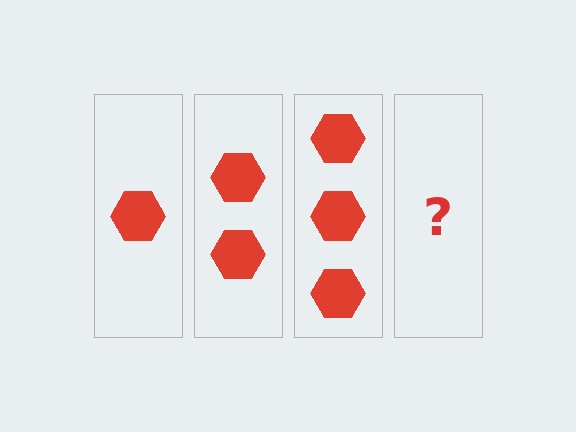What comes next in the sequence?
The next element should be 4 hexagons.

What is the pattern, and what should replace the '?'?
The pattern is that each step adds one more hexagon. The '?' should be 4 hexagons.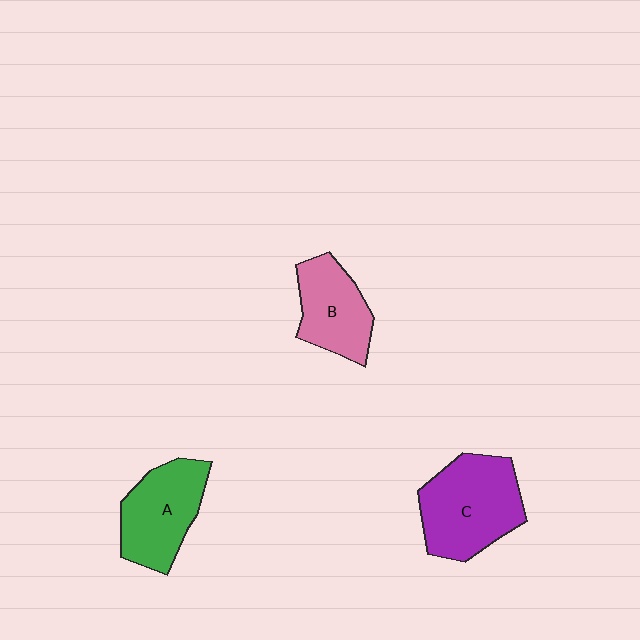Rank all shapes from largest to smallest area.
From largest to smallest: C (purple), A (green), B (pink).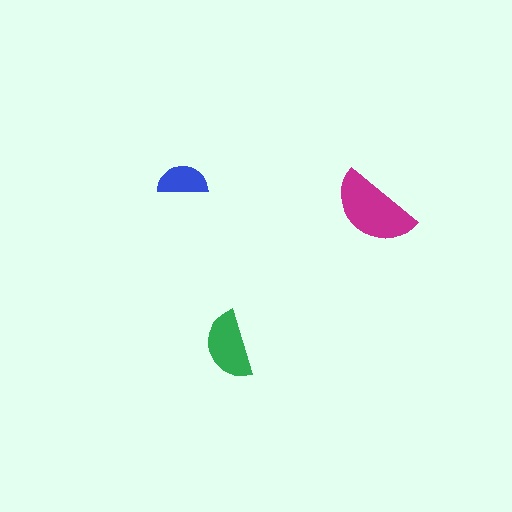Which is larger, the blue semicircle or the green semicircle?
The green one.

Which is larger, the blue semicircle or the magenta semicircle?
The magenta one.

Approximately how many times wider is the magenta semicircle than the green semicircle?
About 1.5 times wider.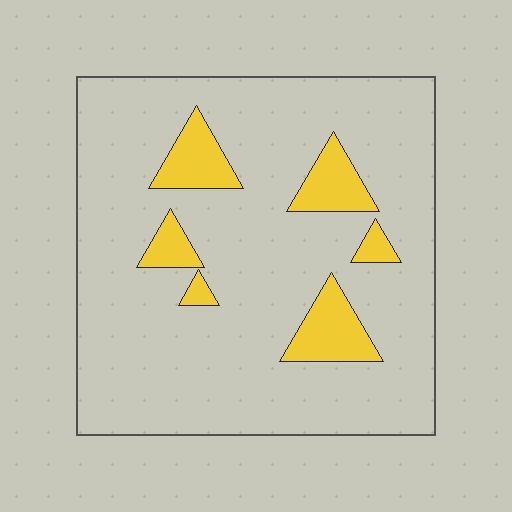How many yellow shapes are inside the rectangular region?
6.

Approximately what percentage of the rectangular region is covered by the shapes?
Approximately 15%.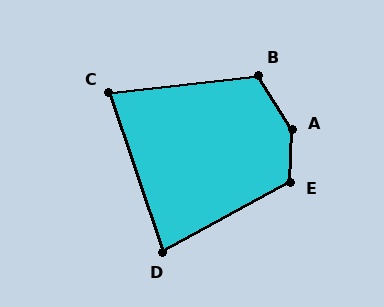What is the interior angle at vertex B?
Approximately 115 degrees (obtuse).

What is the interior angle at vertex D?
Approximately 80 degrees (acute).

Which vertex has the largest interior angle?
A, at approximately 147 degrees.